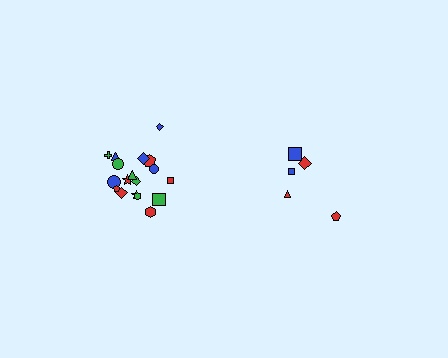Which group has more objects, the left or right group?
The left group.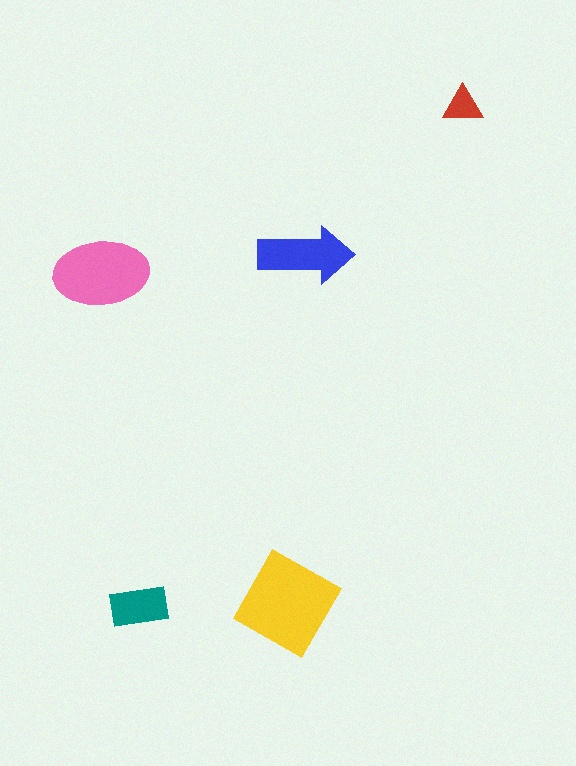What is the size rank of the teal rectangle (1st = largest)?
4th.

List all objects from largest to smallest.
The yellow square, the pink ellipse, the blue arrow, the teal rectangle, the red triangle.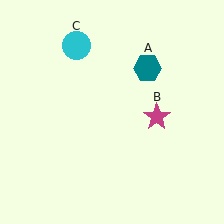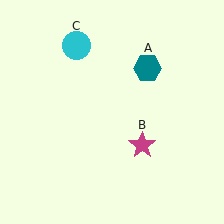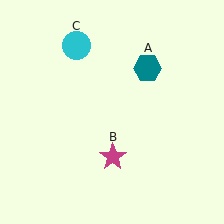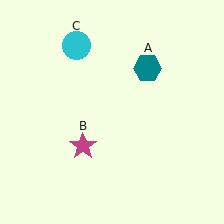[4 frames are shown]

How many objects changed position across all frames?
1 object changed position: magenta star (object B).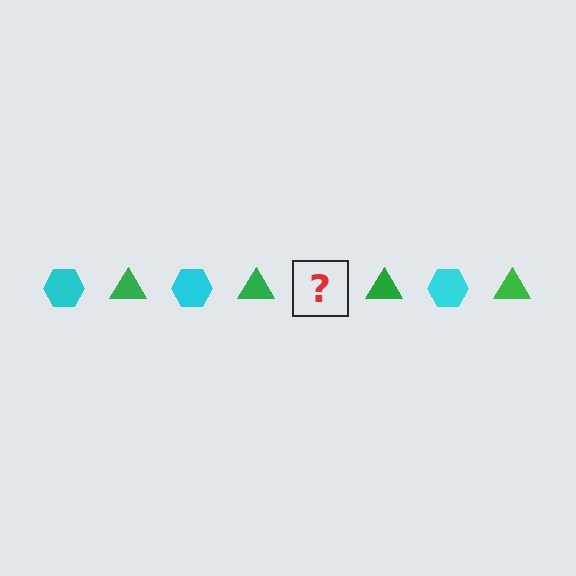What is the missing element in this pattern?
The missing element is a cyan hexagon.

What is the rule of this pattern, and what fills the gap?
The rule is that the pattern alternates between cyan hexagon and green triangle. The gap should be filled with a cyan hexagon.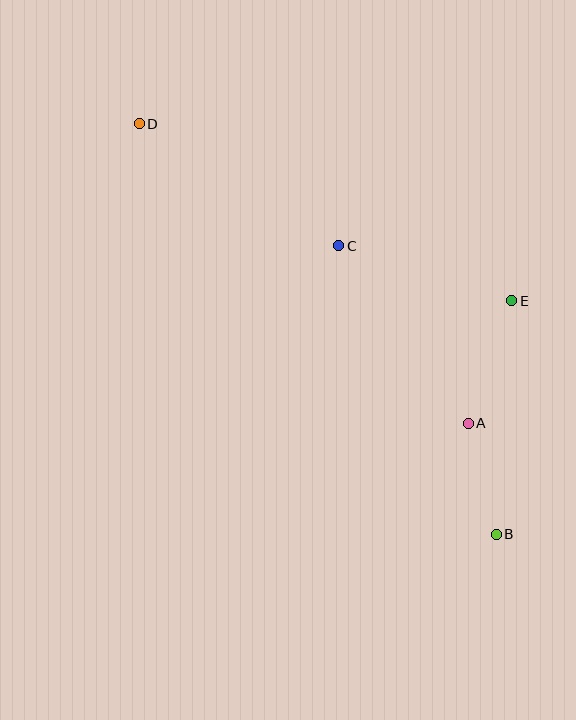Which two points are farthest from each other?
Points B and D are farthest from each other.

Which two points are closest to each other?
Points A and B are closest to each other.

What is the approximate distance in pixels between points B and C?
The distance between B and C is approximately 328 pixels.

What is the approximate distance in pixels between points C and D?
The distance between C and D is approximately 234 pixels.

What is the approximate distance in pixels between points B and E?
The distance between B and E is approximately 234 pixels.